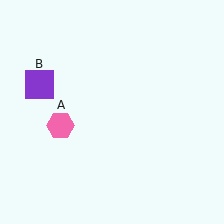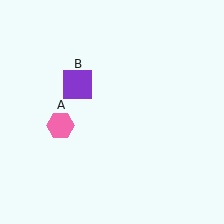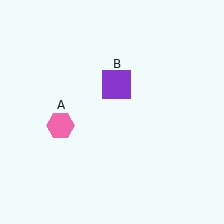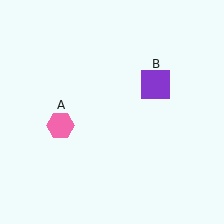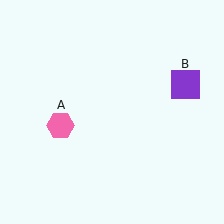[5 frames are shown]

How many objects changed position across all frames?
1 object changed position: purple square (object B).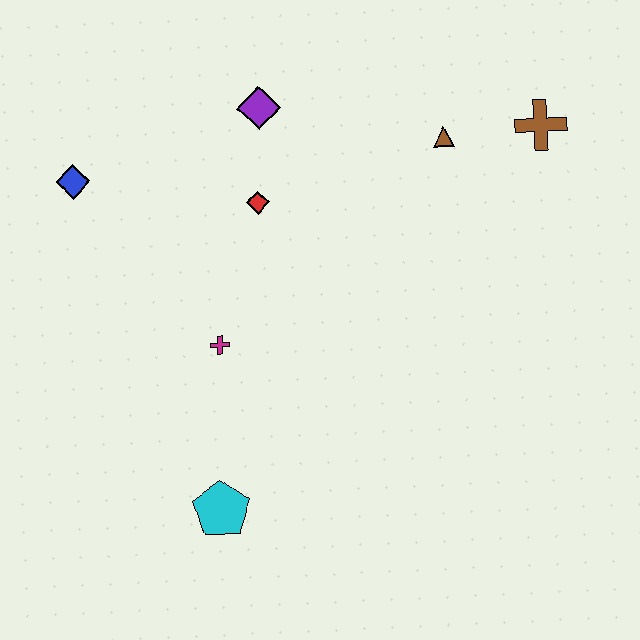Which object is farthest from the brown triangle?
The cyan pentagon is farthest from the brown triangle.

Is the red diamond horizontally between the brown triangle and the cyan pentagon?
Yes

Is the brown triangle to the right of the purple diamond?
Yes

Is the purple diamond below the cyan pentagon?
No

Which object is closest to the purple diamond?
The red diamond is closest to the purple diamond.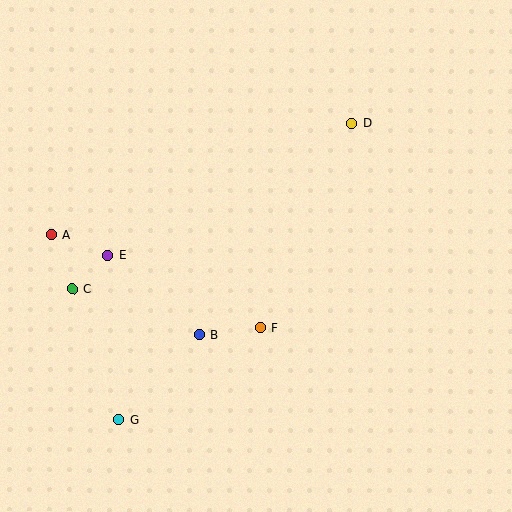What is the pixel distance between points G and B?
The distance between G and B is 117 pixels.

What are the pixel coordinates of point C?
Point C is at (72, 289).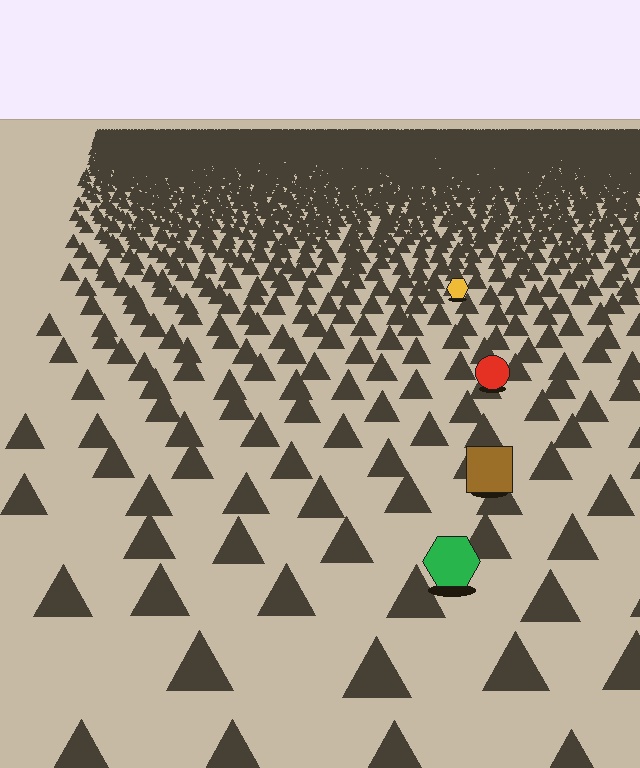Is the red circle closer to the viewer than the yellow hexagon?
Yes. The red circle is closer — you can tell from the texture gradient: the ground texture is coarser near it.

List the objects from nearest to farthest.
From nearest to farthest: the green hexagon, the brown square, the red circle, the yellow hexagon.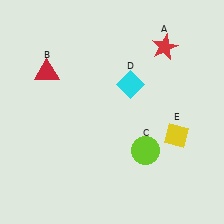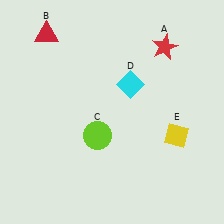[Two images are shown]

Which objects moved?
The objects that moved are: the red triangle (B), the lime circle (C).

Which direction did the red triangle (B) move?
The red triangle (B) moved up.